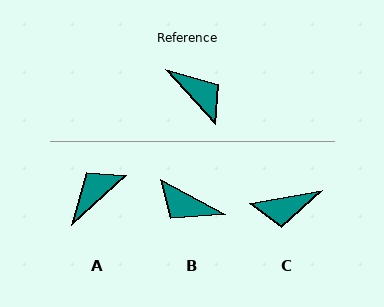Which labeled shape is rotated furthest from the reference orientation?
B, about 161 degrees away.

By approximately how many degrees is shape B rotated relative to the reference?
Approximately 161 degrees clockwise.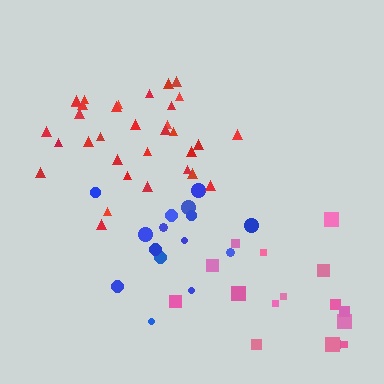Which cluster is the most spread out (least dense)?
Pink.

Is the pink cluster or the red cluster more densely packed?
Red.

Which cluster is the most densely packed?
Red.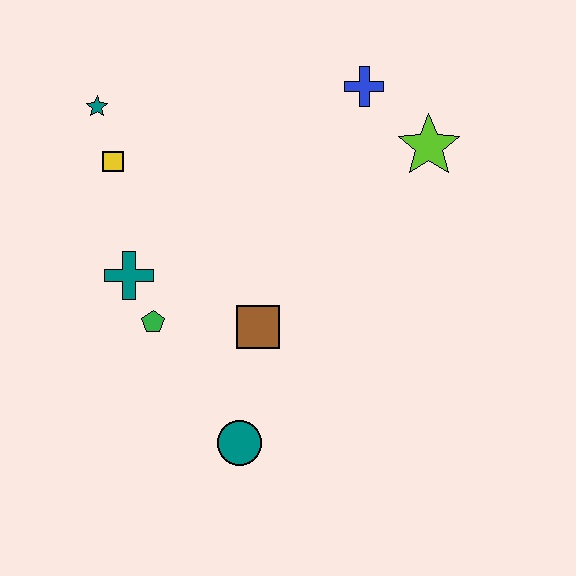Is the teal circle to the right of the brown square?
No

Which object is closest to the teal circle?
The brown square is closest to the teal circle.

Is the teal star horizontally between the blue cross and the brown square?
No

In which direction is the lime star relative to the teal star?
The lime star is to the right of the teal star.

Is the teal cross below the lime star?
Yes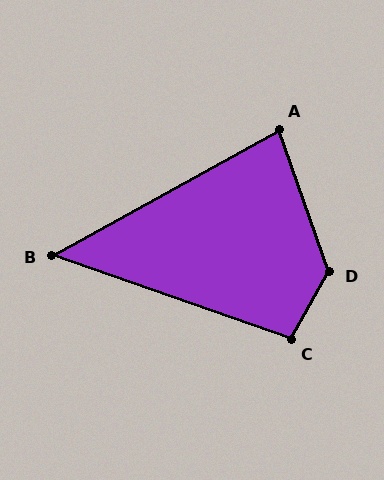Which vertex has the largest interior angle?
D, at approximately 132 degrees.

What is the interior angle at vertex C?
Approximately 100 degrees (obtuse).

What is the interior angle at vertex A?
Approximately 80 degrees (acute).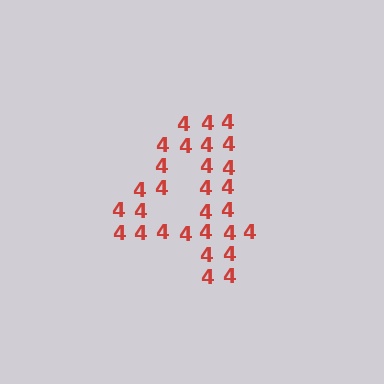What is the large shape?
The large shape is the digit 4.